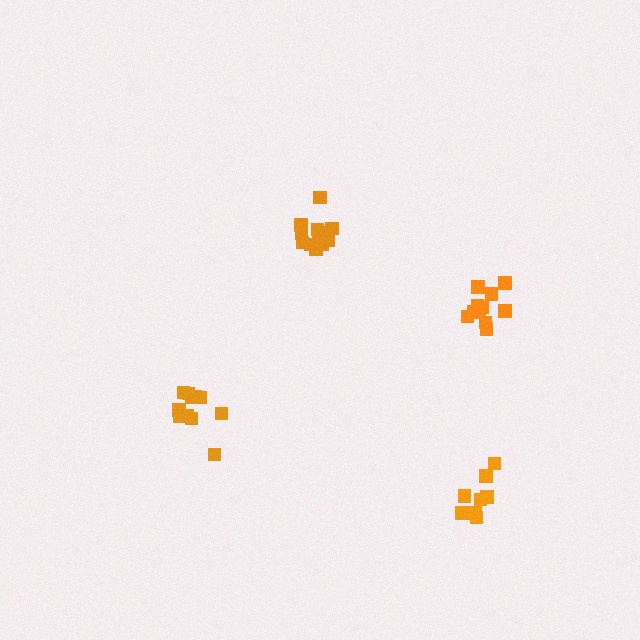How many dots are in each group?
Group 1: 11 dots, Group 2: 8 dots, Group 3: 11 dots, Group 4: 11 dots (41 total).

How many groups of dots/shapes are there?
There are 4 groups.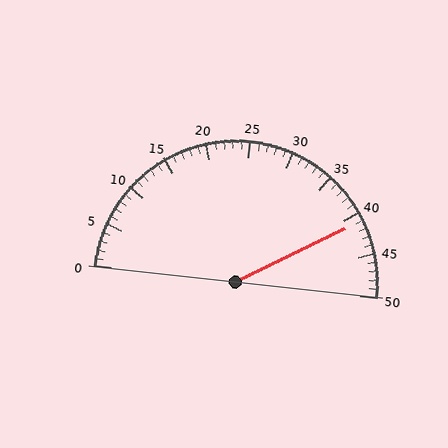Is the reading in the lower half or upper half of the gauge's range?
The reading is in the upper half of the range (0 to 50).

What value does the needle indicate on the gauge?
The needle indicates approximately 41.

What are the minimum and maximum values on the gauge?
The gauge ranges from 0 to 50.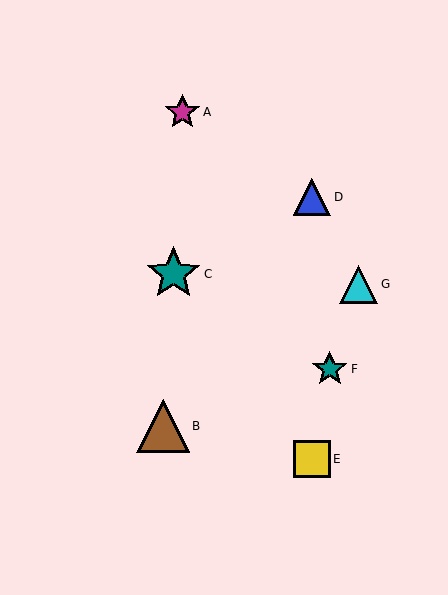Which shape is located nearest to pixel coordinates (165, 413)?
The brown triangle (labeled B) at (163, 426) is nearest to that location.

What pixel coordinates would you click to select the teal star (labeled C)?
Click at (174, 274) to select the teal star C.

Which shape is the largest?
The teal star (labeled C) is the largest.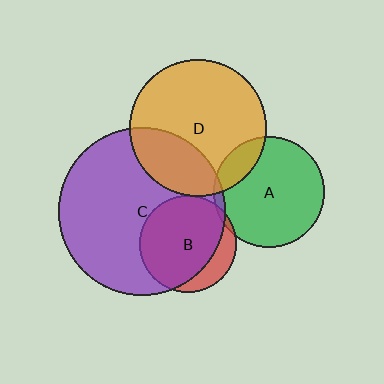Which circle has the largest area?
Circle C (purple).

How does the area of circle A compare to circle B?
Approximately 1.3 times.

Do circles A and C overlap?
Yes.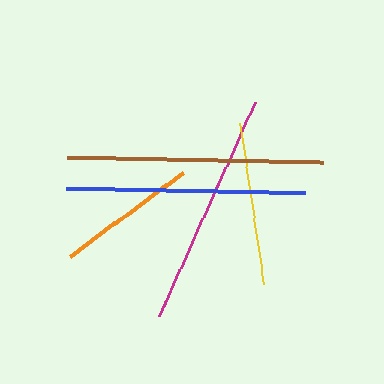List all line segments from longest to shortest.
From longest to shortest: brown, blue, magenta, yellow, orange.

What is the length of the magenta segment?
The magenta segment is approximately 235 pixels long.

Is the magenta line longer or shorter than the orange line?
The magenta line is longer than the orange line.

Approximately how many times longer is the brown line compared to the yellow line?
The brown line is approximately 1.6 times the length of the yellow line.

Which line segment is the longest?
The brown line is the longest at approximately 256 pixels.